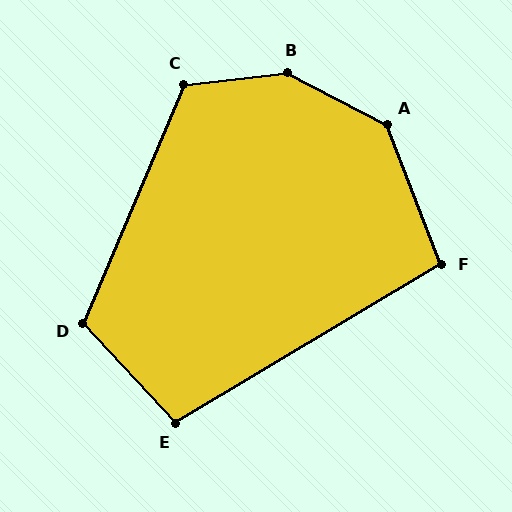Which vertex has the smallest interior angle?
F, at approximately 100 degrees.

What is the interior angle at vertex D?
Approximately 114 degrees (obtuse).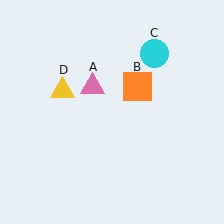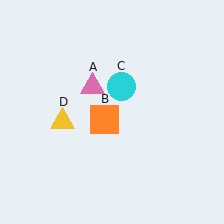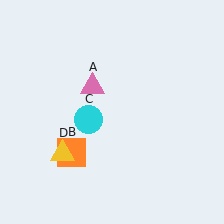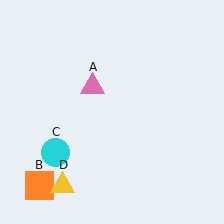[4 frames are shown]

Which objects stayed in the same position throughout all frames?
Pink triangle (object A) remained stationary.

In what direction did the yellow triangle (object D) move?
The yellow triangle (object D) moved down.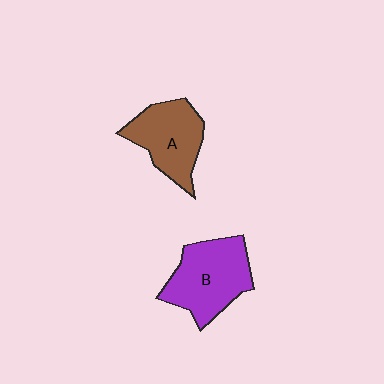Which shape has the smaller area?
Shape A (brown).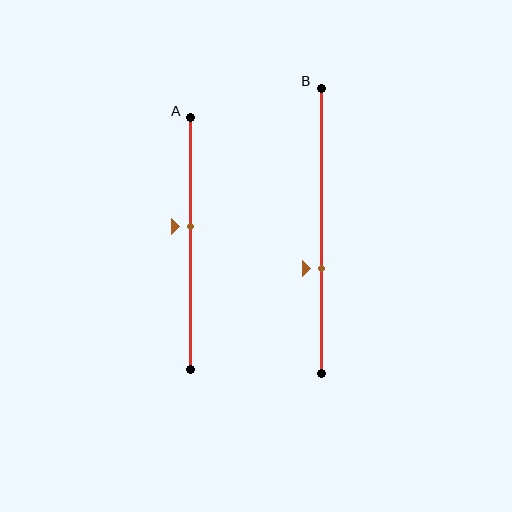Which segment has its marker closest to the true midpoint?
Segment A has its marker closest to the true midpoint.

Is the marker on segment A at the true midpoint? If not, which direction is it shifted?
No, the marker on segment A is shifted upward by about 7% of the segment length.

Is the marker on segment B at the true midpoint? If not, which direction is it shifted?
No, the marker on segment B is shifted downward by about 13% of the segment length.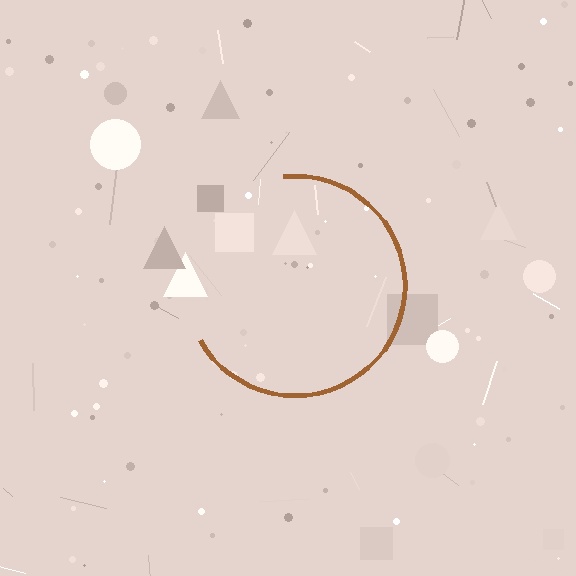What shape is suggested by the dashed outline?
The dashed outline suggests a circle.